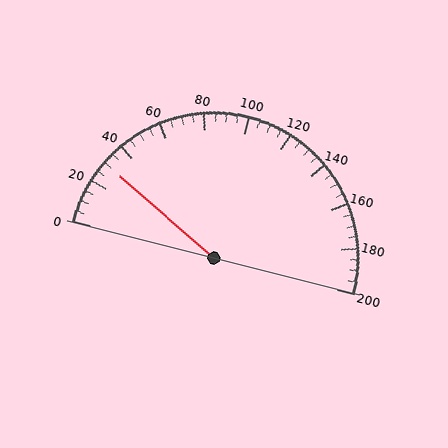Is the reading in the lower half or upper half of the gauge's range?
The reading is in the lower half of the range (0 to 200).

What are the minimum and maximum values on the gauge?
The gauge ranges from 0 to 200.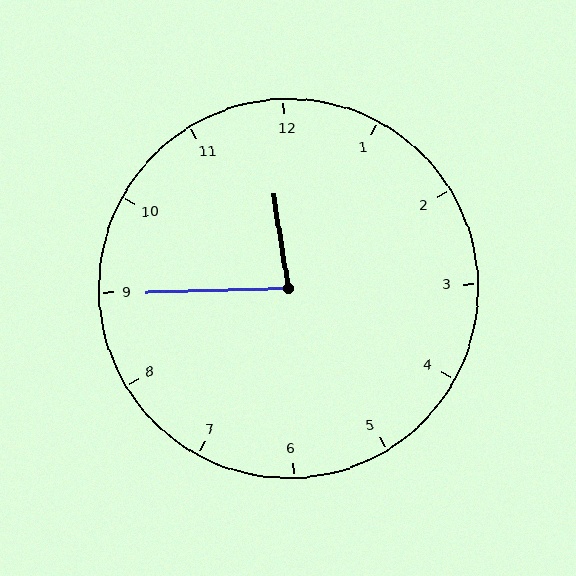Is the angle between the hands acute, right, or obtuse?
It is acute.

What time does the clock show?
11:45.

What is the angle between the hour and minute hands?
Approximately 82 degrees.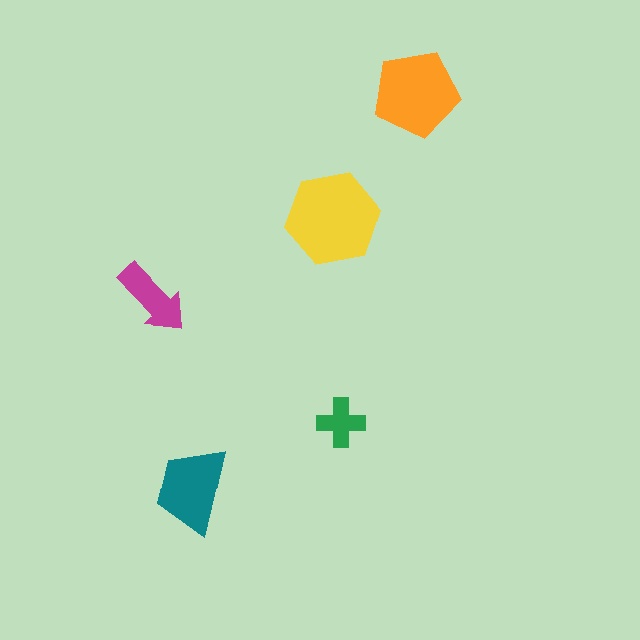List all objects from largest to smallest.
The yellow hexagon, the orange pentagon, the teal trapezoid, the magenta arrow, the green cross.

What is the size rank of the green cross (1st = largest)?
5th.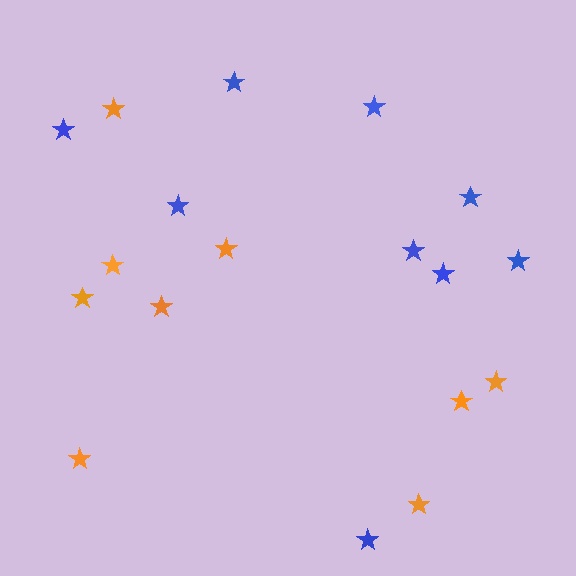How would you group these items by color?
There are 2 groups: one group of orange stars (9) and one group of blue stars (9).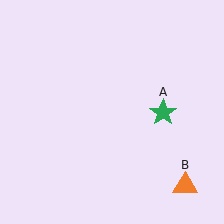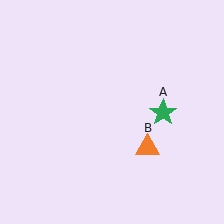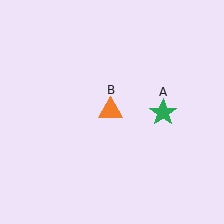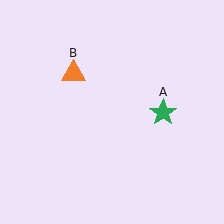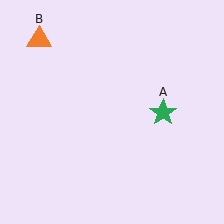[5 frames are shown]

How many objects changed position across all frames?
1 object changed position: orange triangle (object B).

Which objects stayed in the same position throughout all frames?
Green star (object A) remained stationary.